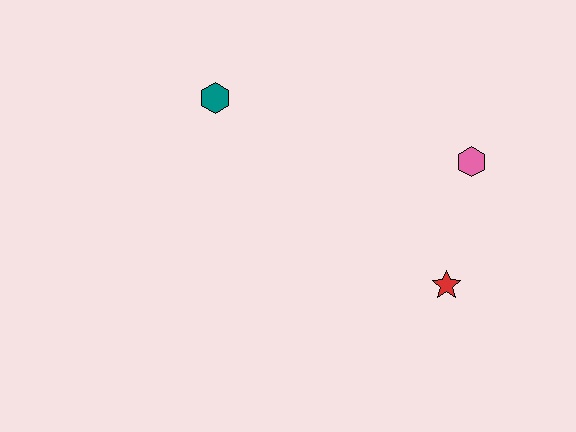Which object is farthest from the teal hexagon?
The red star is farthest from the teal hexagon.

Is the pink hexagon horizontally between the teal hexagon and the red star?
No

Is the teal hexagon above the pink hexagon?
Yes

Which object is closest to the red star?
The pink hexagon is closest to the red star.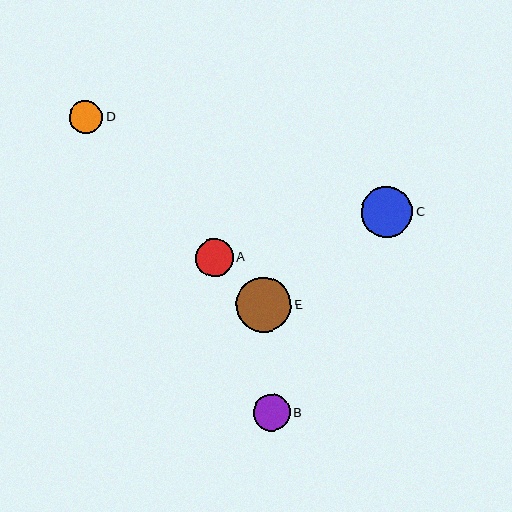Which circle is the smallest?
Circle D is the smallest with a size of approximately 34 pixels.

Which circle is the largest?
Circle E is the largest with a size of approximately 55 pixels.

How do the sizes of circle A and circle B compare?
Circle A and circle B are approximately the same size.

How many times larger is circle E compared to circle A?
Circle E is approximately 1.5 times the size of circle A.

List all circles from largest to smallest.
From largest to smallest: E, C, A, B, D.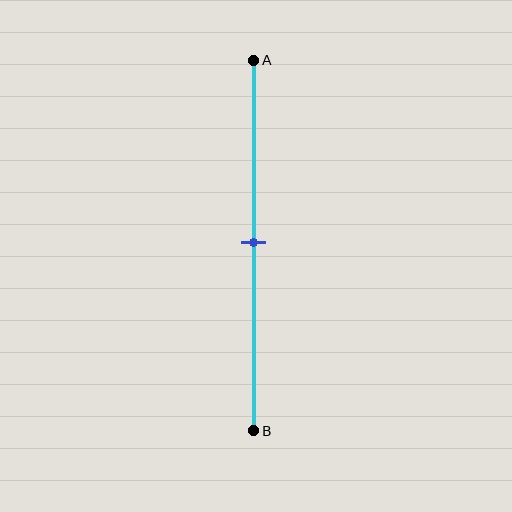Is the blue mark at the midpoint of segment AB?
Yes, the mark is approximately at the midpoint.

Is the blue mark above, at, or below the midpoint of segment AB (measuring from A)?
The blue mark is approximately at the midpoint of segment AB.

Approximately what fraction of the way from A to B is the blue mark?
The blue mark is approximately 50% of the way from A to B.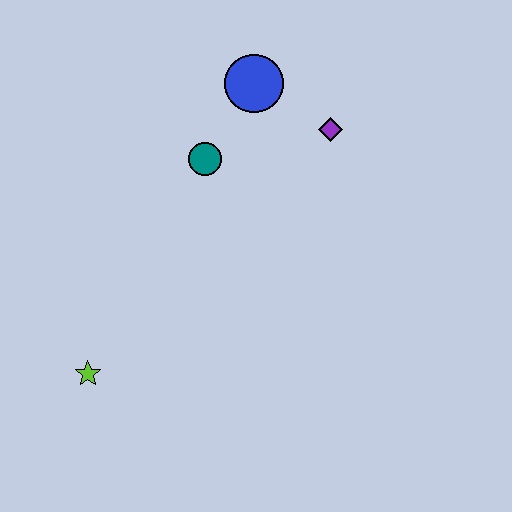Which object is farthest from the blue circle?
The lime star is farthest from the blue circle.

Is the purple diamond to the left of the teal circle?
No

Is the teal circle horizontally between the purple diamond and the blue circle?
No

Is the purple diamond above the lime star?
Yes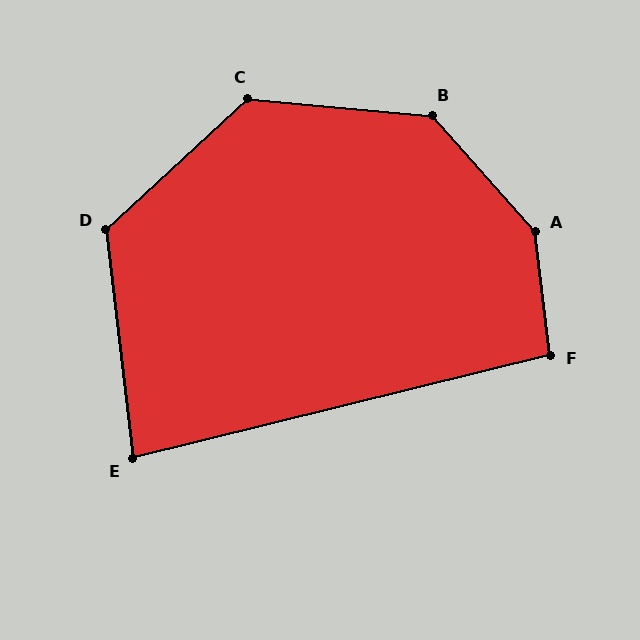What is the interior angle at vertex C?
Approximately 132 degrees (obtuse).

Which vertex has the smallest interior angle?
E, at approximately 83 degrees.